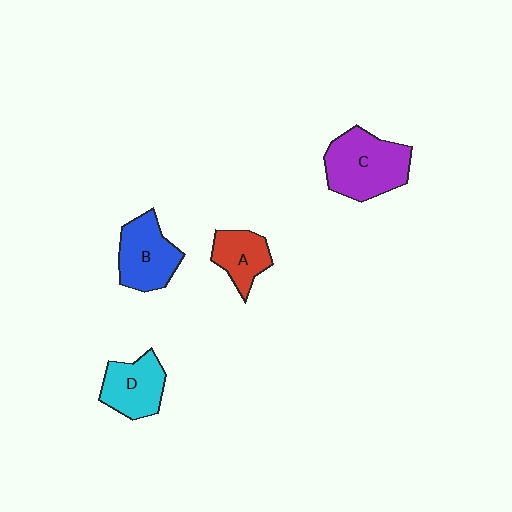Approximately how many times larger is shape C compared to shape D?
Approximately 1.5 times.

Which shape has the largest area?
Shape C (purple).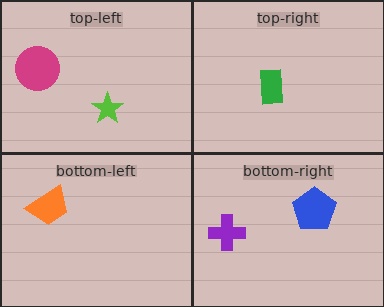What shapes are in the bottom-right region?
The blue pentagon, the purple cross.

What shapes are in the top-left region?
The lime star, the magenta circle.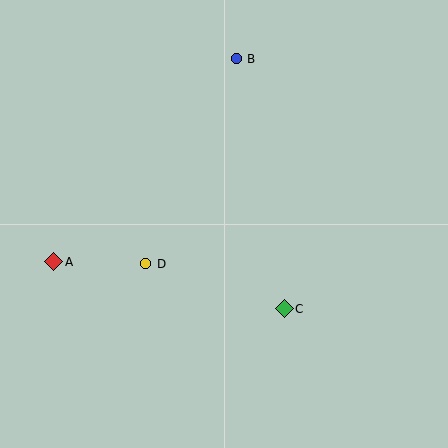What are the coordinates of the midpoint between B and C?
The midpoint between B and C is at (260, 184).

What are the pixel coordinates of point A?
Point A is at (54, 262).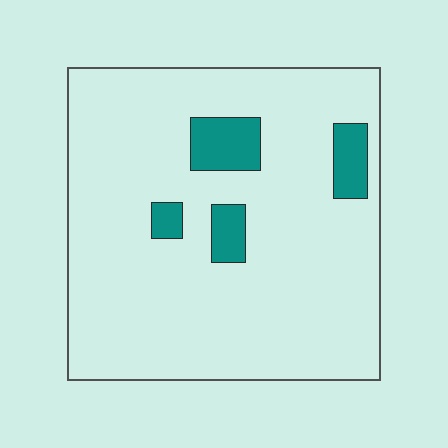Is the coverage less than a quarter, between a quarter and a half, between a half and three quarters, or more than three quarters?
Less than a quarter.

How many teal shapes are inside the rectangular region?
4.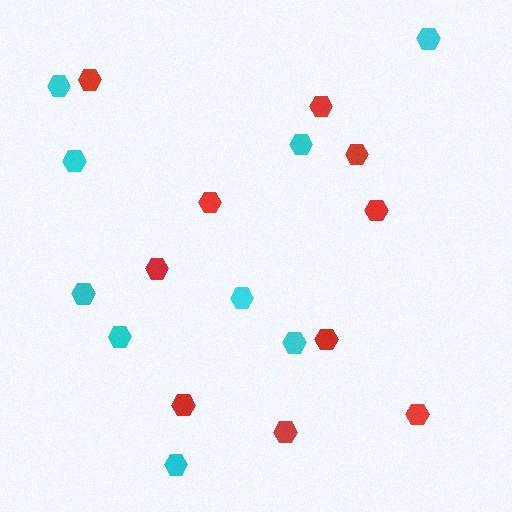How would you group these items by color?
There are 2 groups: one group of cyan hexagons (9) and one group of red hexagons (10).